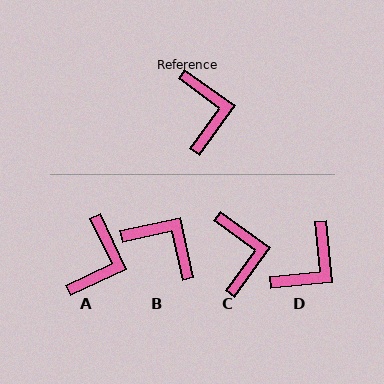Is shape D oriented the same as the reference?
No, it is off by about 49 degrees.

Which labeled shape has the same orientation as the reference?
C.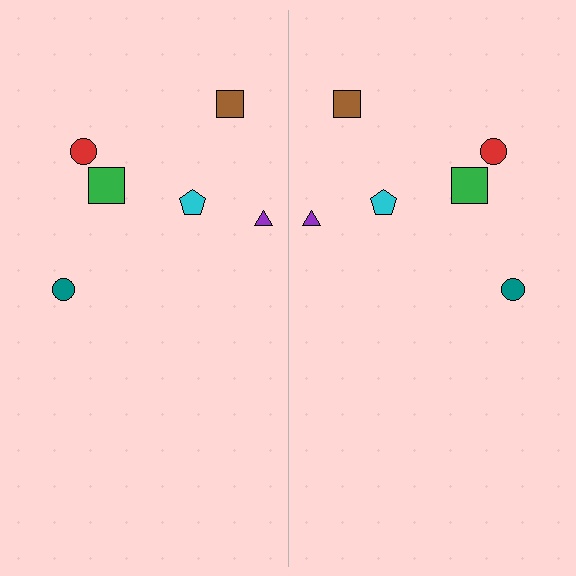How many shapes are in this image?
There are 12 shapes in this image.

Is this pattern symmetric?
Yes, this pattern has bilateral (reflection) symmetry.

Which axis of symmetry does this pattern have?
The pattern has a vertical axis of symmetry running through the center of the image.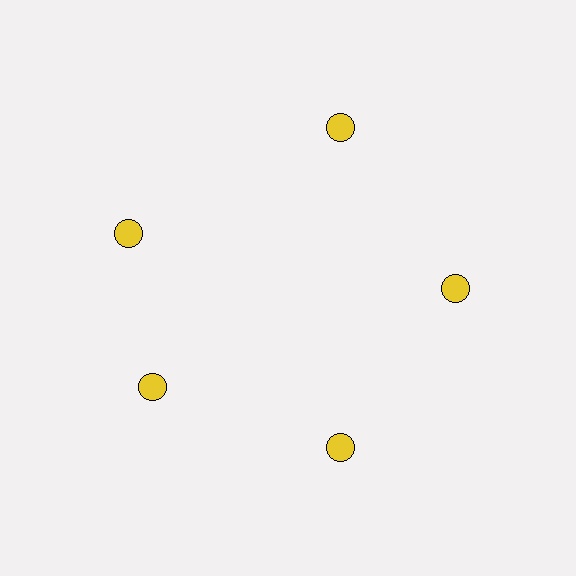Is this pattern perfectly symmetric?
No. The 5 yellow circles are arranged in a ring, but one element near the 10 o'clock position is rotated out of alignment along the ring, breaking the 5-fold rotational symmetry.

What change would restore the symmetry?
The symmetry would be restored by rotating it back into even spacing with its neighbors so that all 5 circles sit at equal angles and equal distance from the center.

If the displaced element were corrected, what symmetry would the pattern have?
It would have 5-fold rotational symmetry — the pattern would map onto itself every 72 degrees.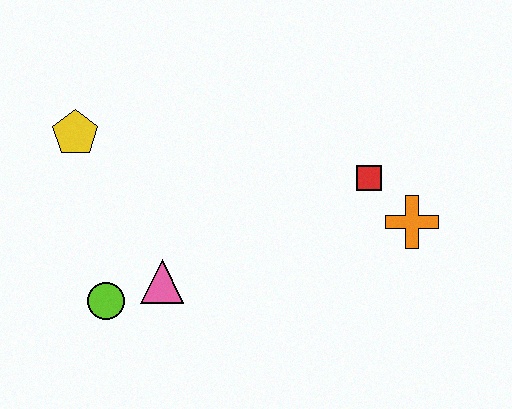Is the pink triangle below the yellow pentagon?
Yes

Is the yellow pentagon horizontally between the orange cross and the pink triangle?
No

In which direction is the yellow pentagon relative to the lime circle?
The yellow pentagon is above the lime circle.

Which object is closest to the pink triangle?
The lime circle is closest to the pink triangle.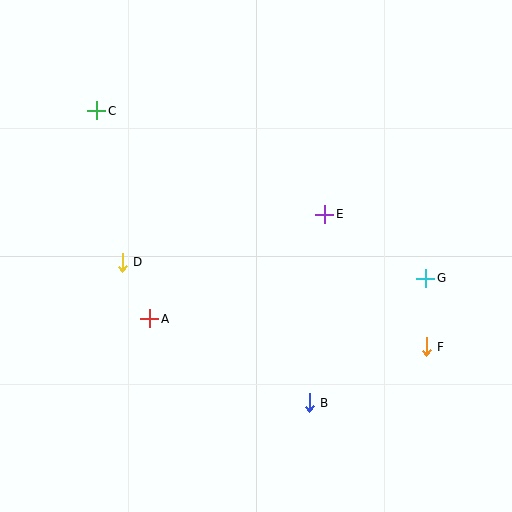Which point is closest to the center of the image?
Point E at (325, 214) is closest to the center.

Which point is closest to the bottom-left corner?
Point A is closest to the bottom-left corner.